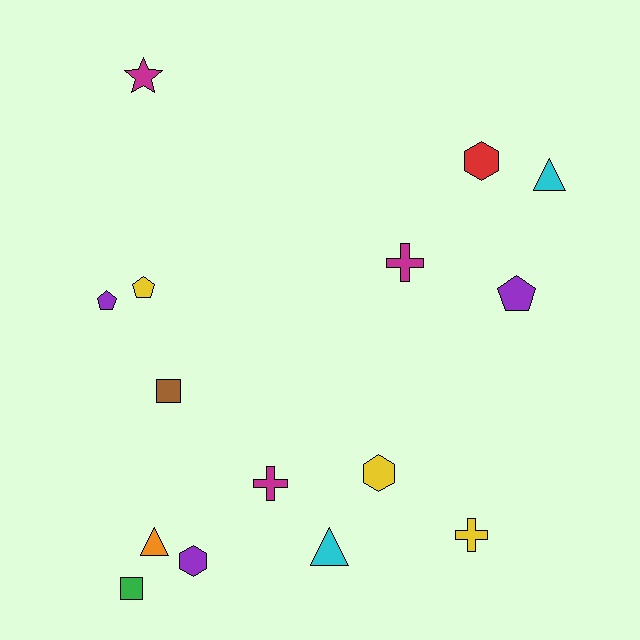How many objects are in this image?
There are 15 objects.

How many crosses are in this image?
There are 3 crosses.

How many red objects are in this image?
There is 1 red object.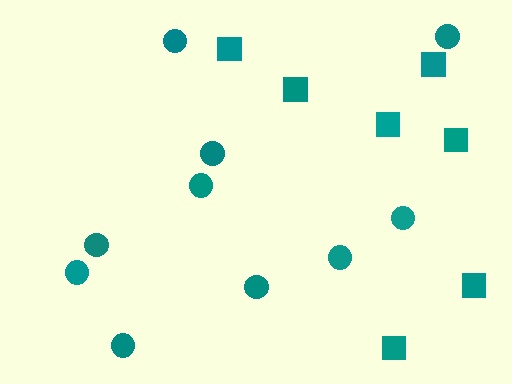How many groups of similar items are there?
There are 2 groups: one group of squares (7) and one group of circles (10).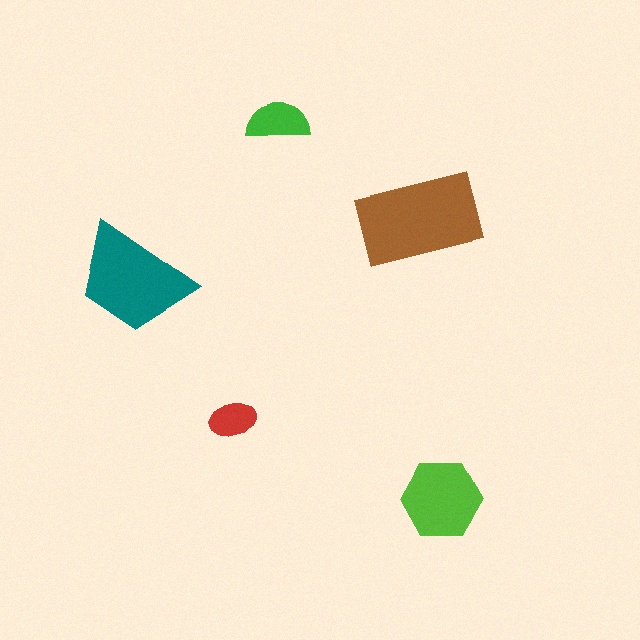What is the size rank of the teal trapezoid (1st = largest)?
2nd.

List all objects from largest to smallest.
The brown rectangle, the teal trapezoid, the lime hexagon, the green semicircle, the red ellipse.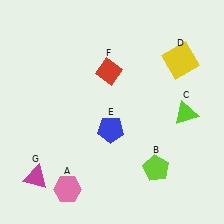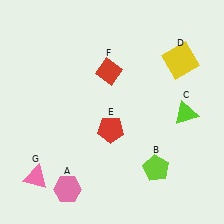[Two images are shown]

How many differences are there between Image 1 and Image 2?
There are 2 differences between the two images.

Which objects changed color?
E changed from blue to red. G changed from magenta to pink.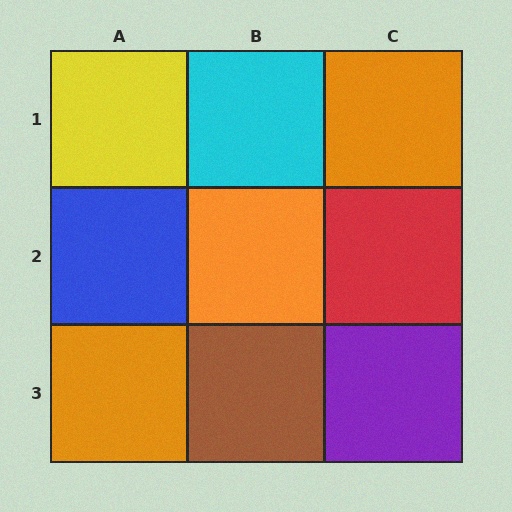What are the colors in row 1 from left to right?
Yellow, cyan, orange.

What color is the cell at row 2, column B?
Orange.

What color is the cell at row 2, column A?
Blue.